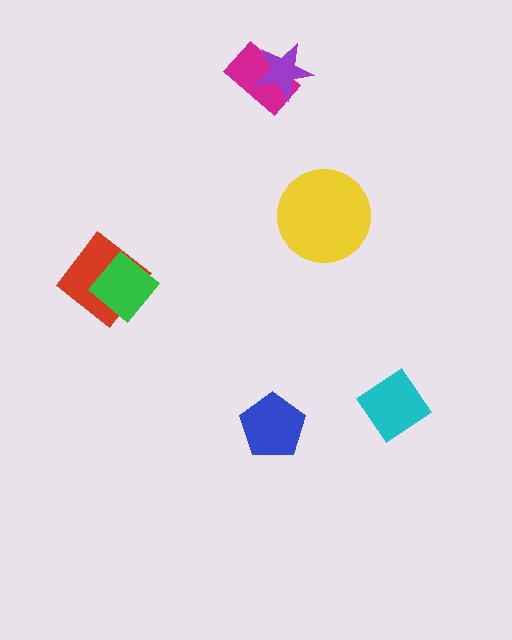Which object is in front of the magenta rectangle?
The purple star is in front of the magenta rectangle.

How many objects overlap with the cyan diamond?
0 objects overlap with the cyan diamond.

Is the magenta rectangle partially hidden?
Yes, it is partially covered by another shape.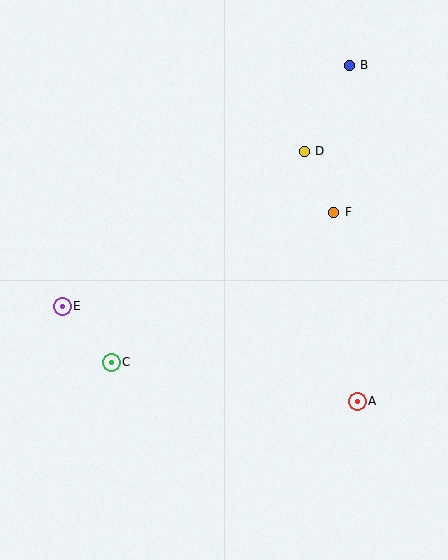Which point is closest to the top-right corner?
Point B is closest to the top-right corner.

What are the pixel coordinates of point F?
Point F is at (334, 212).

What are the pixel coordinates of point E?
Point E is at (62, 306).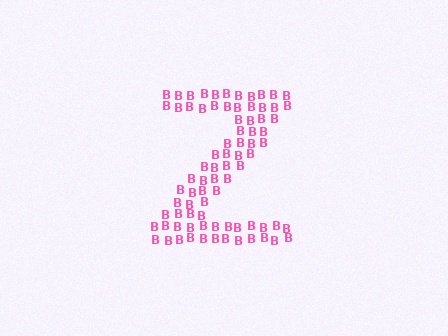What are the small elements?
The small elements are letter B's.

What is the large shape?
The large shape is the letter Z.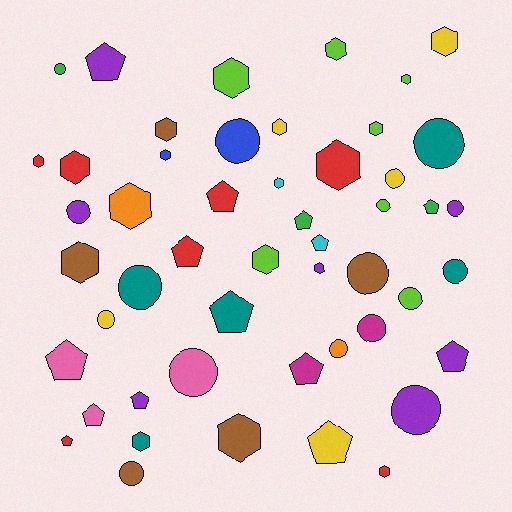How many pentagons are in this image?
There are 14 pentagons.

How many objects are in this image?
There are 50 objects.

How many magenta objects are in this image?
There are 2 magenta objects.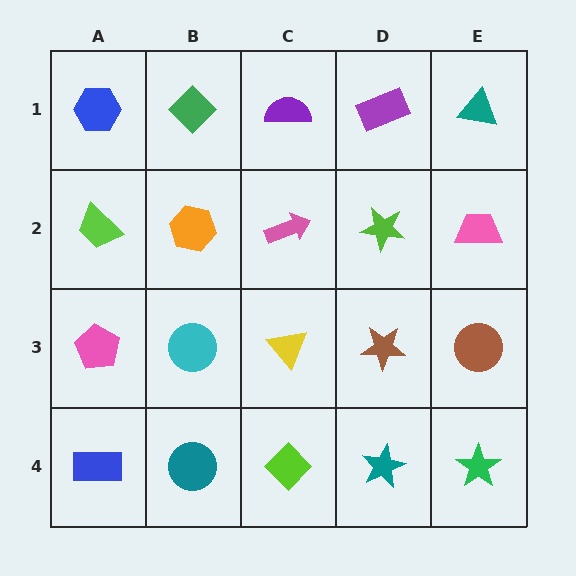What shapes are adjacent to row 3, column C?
A pink arrow (row 2, column C), a lime diamond (row 4, column C), a cyan circle (row 3, column B), a brown star (row 3, column D).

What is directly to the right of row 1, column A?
A green diamond.